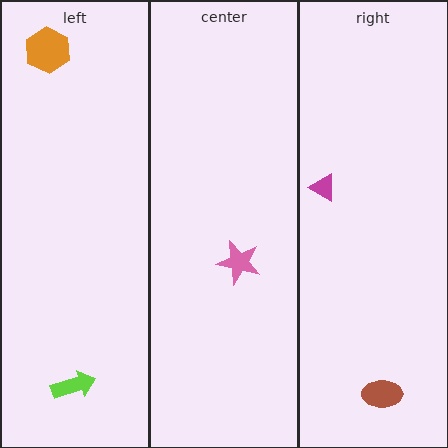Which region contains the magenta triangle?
The right region.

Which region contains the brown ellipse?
The right region.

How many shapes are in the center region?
1.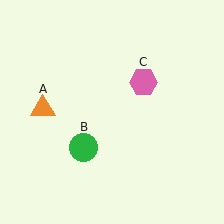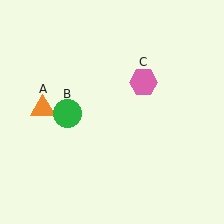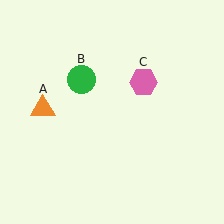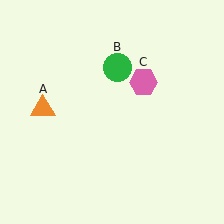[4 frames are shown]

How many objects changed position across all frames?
1 object changed position: green circle (object B).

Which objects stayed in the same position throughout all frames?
Orange triangle (object A) and pink hexagon (object C) remained stationary.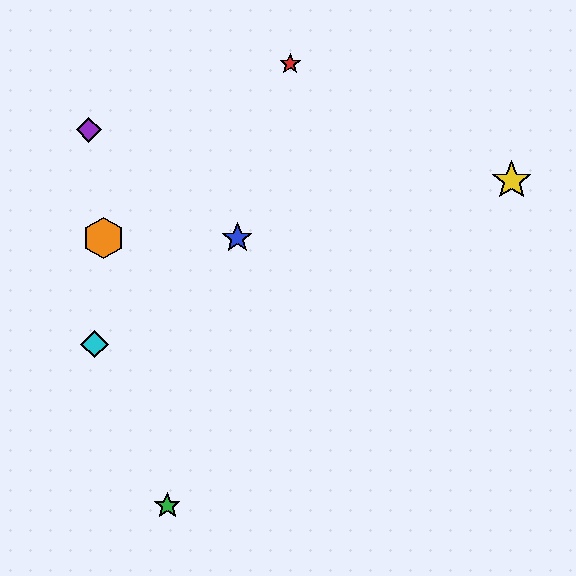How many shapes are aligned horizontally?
2 shapes (the blue star, the orange hexagon) are aligned horizontally.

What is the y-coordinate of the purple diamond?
The purple diamond is at y≈130.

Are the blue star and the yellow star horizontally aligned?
No, the blue star is at y≈238 and the yellow star is at y≈181.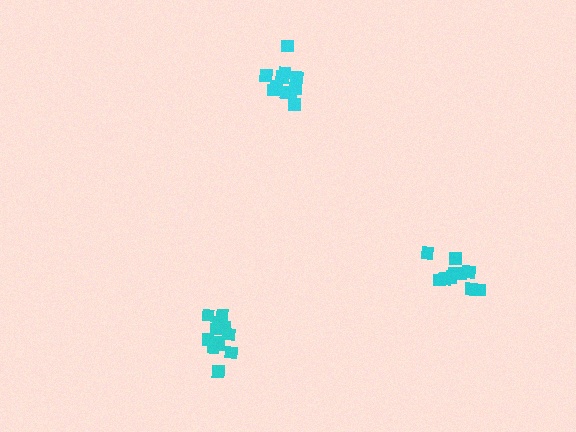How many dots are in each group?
Group 1: 12 dots, Group 2: 12 dots, Group 3: 11 dots (35 total).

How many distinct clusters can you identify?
There are 3 distinct clusters.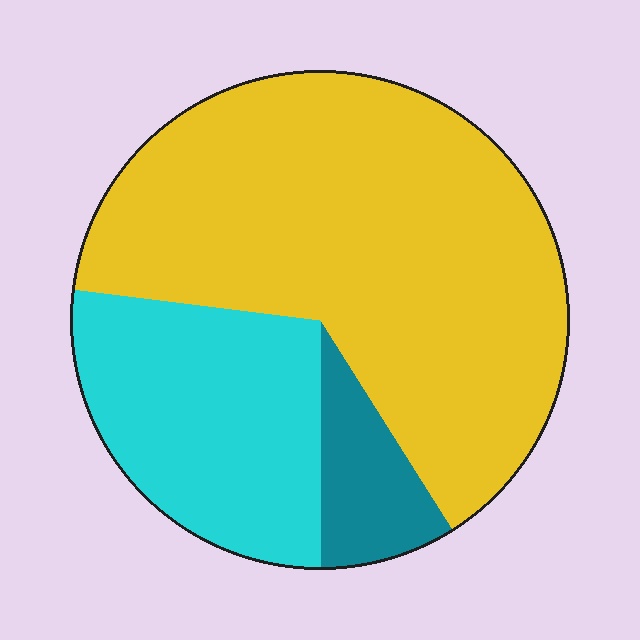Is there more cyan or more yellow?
Yellow.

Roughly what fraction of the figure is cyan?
Cyan takes up between a sixth and a third of the figure.